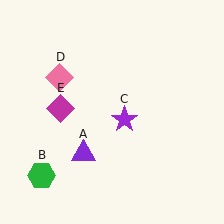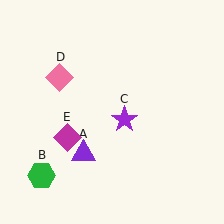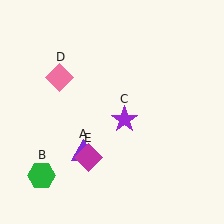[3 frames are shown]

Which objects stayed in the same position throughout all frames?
Purple triangle (object A) and green hexagon (object B) and purple star (object C) and pink diamond (object D) remained stationary.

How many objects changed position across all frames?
1 object changed position: magenta diamond (object E).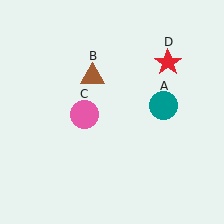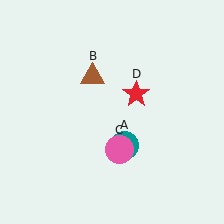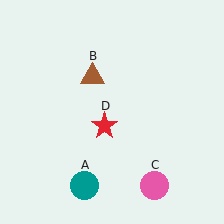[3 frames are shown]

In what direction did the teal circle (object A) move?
The teal circle (object A) moved down and to the left.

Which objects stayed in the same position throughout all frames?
Brown triangle (object B) remained stationary.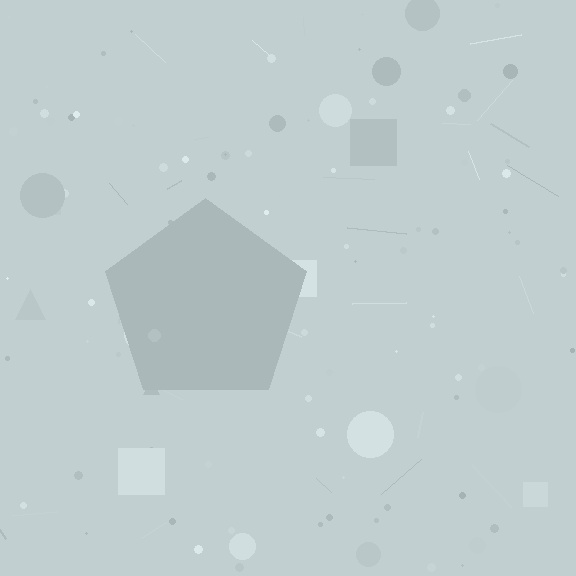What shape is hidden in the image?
A pentagon is hidden in the image.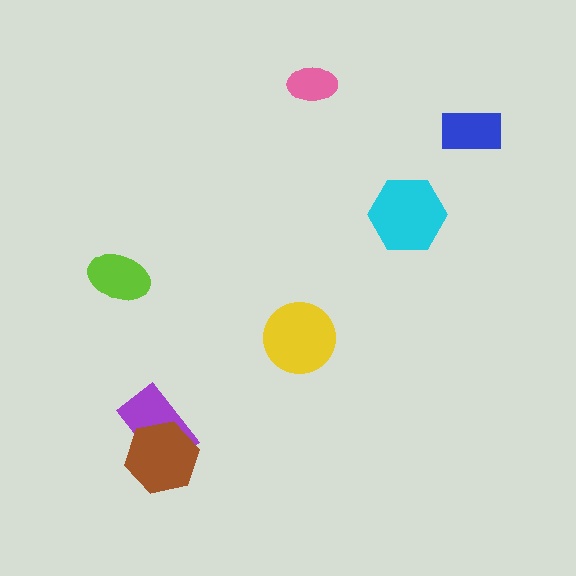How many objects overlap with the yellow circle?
0 objects overlap with the yellow circle.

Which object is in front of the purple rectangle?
The brown hexagon is in front of the purple rectangle.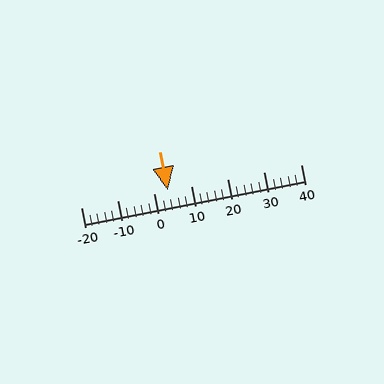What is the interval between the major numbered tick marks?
The major tick marks are spaced 10 units apart.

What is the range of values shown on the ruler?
The ruler shows values from -20 to 40.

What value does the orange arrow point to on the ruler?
The orange arrow points to approximately 4.